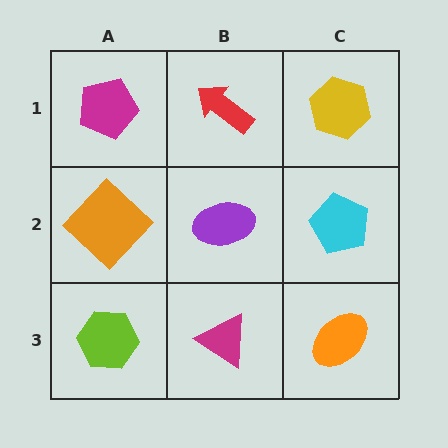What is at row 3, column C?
An orange ellipse.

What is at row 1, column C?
A yellow hexagon.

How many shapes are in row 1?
3 shapes.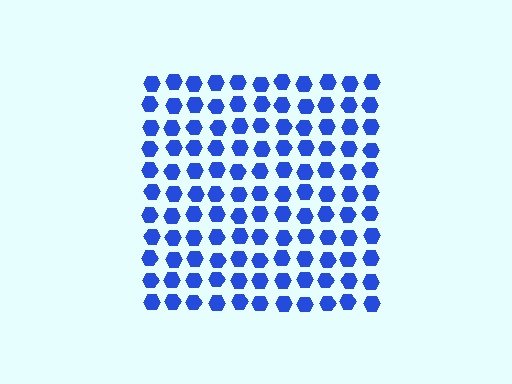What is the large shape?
The large shape is a square.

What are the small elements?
The small elements are hexagons.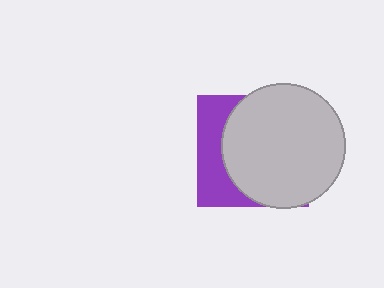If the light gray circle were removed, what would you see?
You would see the complete purple square.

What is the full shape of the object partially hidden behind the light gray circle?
The partially hidden object is a purple square.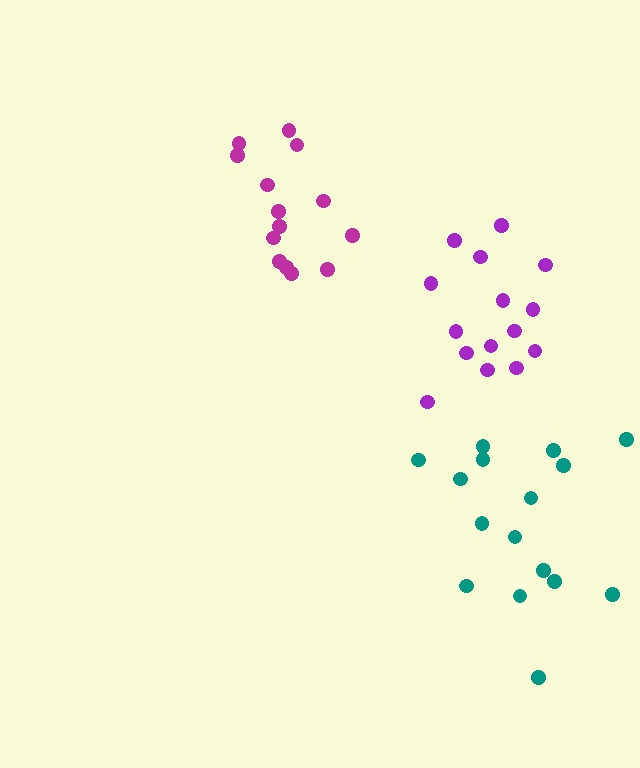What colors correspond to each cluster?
The clusters are colored: magenta, teal, purple.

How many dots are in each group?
Group 1: 14 dots, Group 2: 16 dots, Group 3: 15 dots (45 total).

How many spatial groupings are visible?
There are 3 spatial groupings.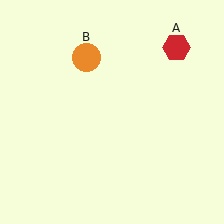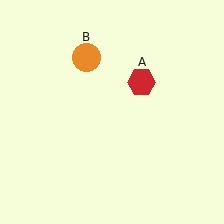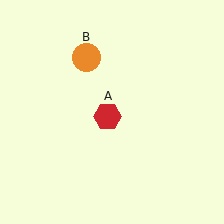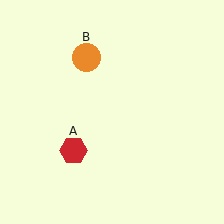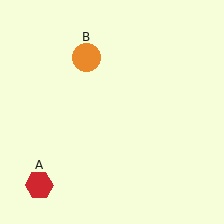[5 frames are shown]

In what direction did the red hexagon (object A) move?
The red hexagon (object A) moved down and to the left.